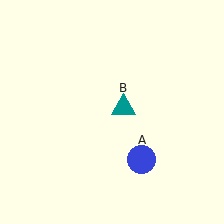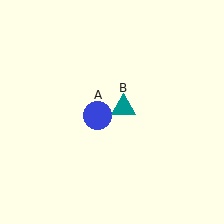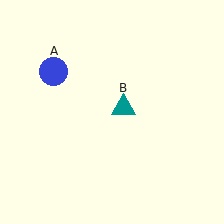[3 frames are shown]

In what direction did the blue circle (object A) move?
The blue circle (object A) moved up and to the left.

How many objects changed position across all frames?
1 object changed position: blue circle (object A).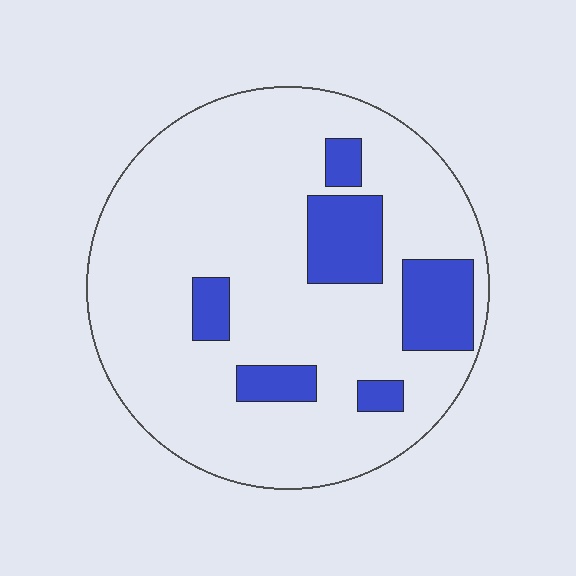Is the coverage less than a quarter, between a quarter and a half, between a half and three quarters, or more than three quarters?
Less than a quarter.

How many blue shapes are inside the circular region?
6.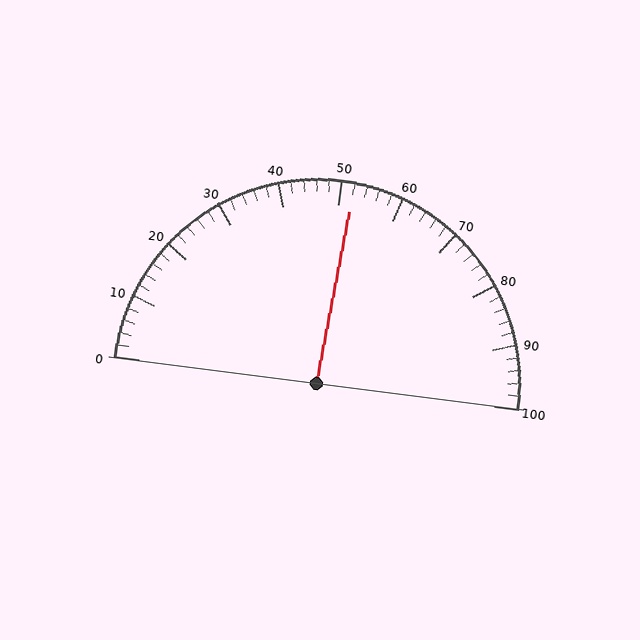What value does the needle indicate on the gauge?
The needle indicates approximately 52.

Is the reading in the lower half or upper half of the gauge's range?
The reading is in the upper half of the range (0 to 100).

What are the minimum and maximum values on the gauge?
The gauge ranges from 0 to 100.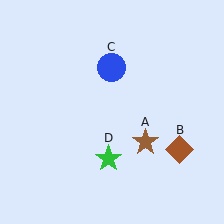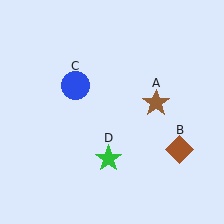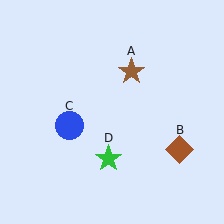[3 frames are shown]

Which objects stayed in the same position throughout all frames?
Brown diamond (object B) and green star (object D) remained stationary.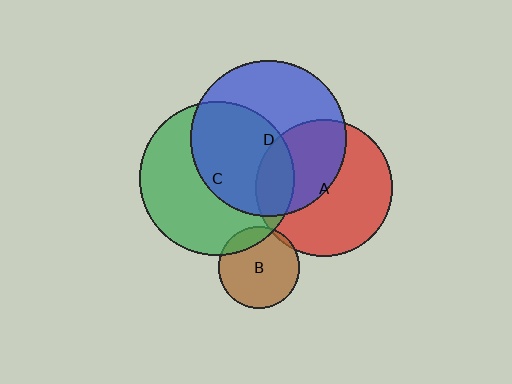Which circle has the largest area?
Circle D (blue).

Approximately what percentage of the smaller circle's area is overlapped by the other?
Approximately 50%.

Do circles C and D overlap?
Yes.